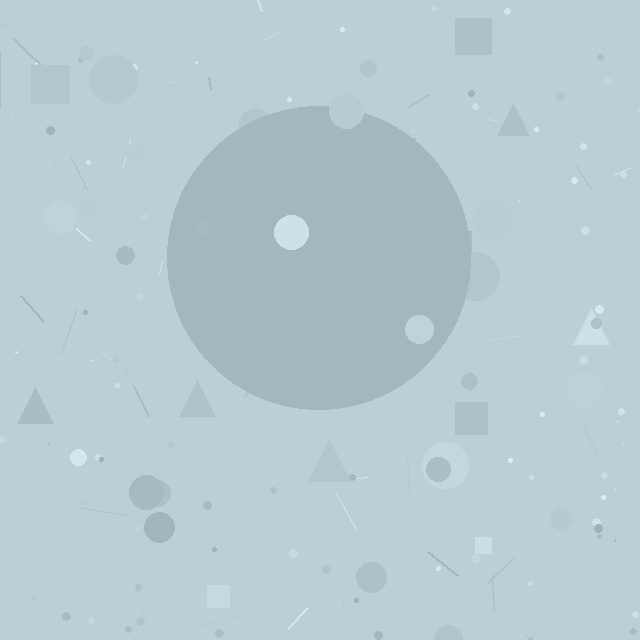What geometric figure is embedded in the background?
A circle is embedded in the background.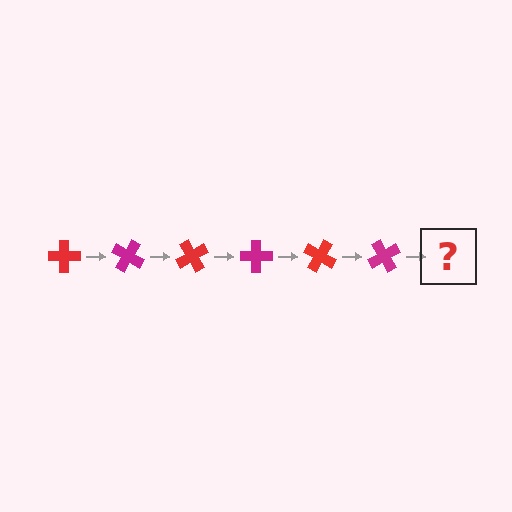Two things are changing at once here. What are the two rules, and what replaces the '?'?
The two rules are that it rotates 30 degrees each step and the color cycles through red and magenta. The '?' should be a red cross, rotated 180 degrees from the start.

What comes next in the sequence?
The next element should be a red cross, rotated 180 degrees from the start.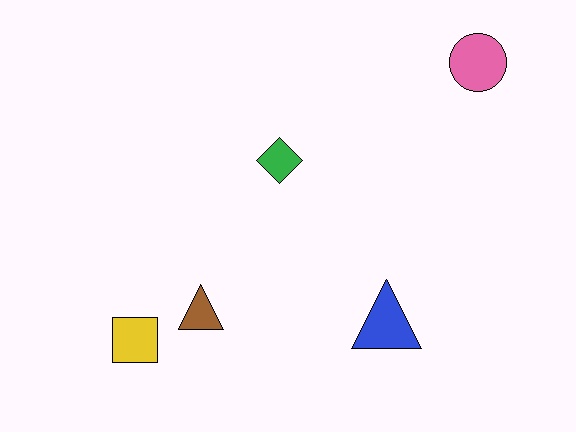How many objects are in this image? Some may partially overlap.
There are 5 objects.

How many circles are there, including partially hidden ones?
There is 1 circle.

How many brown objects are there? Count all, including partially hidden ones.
There is 1 brown object.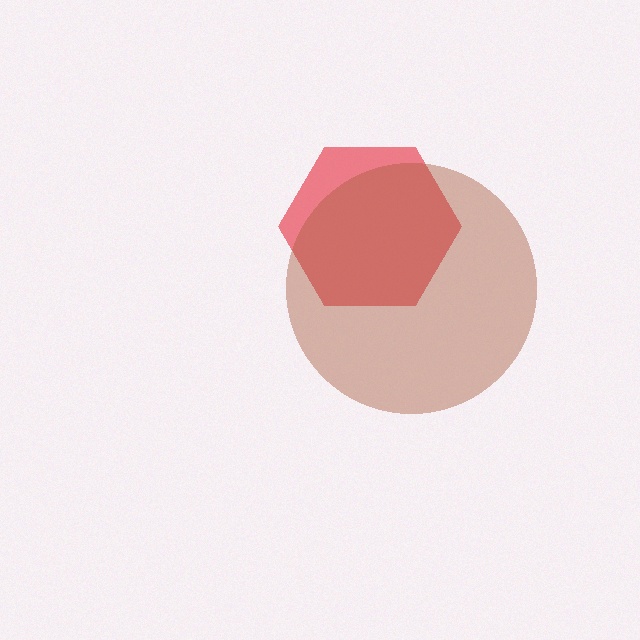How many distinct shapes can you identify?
There are 2 distinct shapes: a red hexagon, a brown circle.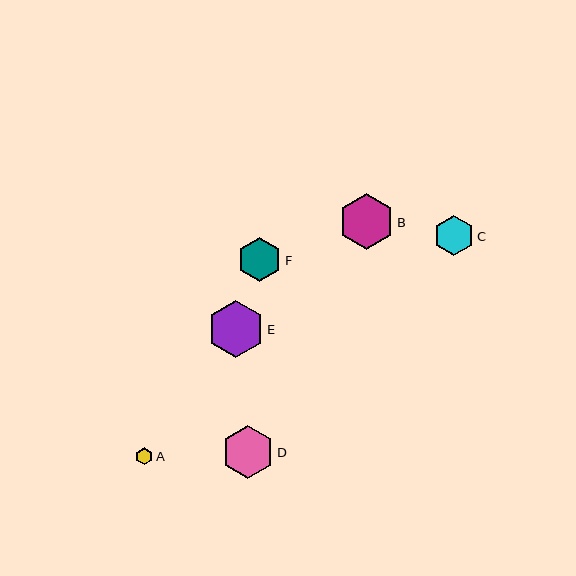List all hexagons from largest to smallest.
From largest to smallest: E, B, D, F, C, A.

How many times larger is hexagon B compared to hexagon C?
Hexagon B is approximately 1.4 times the size of hexagon C.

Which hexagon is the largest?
Hexagon E is the largest with a size of approximately 57 pixels.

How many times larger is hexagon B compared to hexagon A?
Hexagon B is approximately 3.3 times the size of hexagon A.